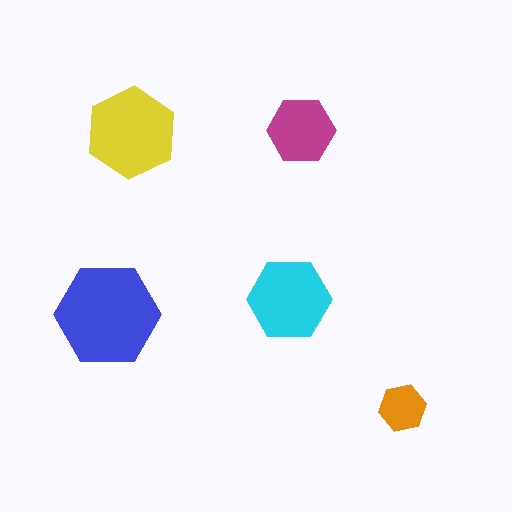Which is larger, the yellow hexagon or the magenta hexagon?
The yellow one.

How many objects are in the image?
There are 5 objects in the image.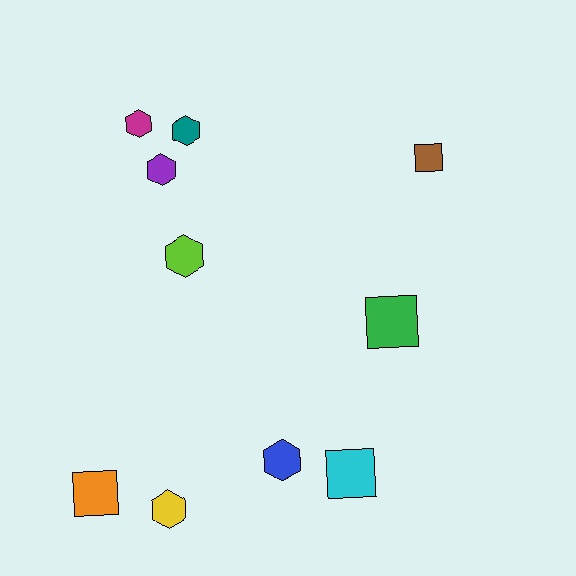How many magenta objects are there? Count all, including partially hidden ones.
There is 1 magenta object.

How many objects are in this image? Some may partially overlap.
There are 10 objects.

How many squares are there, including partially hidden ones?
There are 4 squares.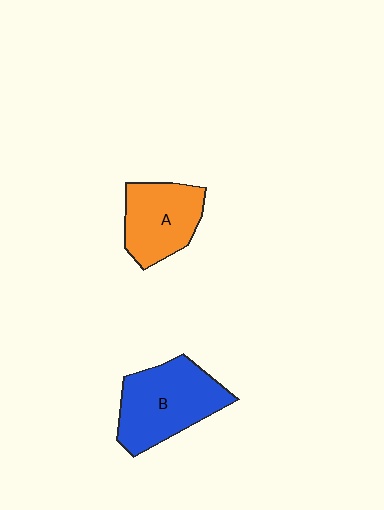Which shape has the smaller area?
Shape A (orange).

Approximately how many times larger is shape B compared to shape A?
Approximately 1.3 times.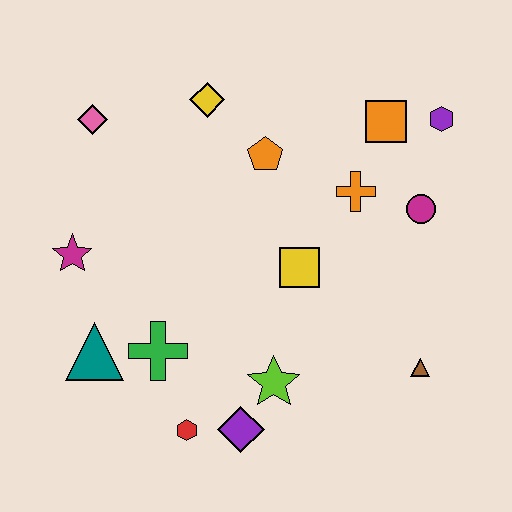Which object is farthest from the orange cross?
The teal triangle is farthest from the orange cross.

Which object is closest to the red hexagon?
The purple diamond is closest to the red hexagon.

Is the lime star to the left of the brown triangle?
Yes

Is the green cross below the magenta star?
Yes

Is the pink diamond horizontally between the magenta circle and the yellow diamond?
No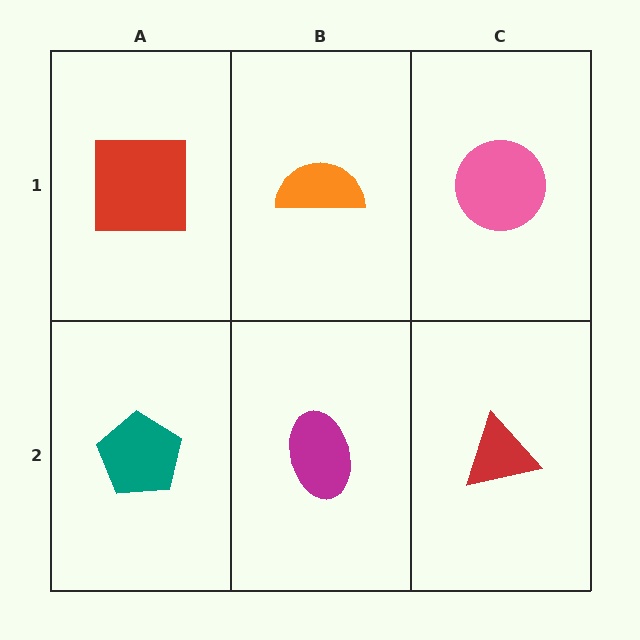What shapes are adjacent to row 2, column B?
An orange semicircle (row 1, column B), a teal pentagon (row 2, column A), a red triangle (row 2, column C).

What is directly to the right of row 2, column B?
A red triangle.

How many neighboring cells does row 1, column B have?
3.